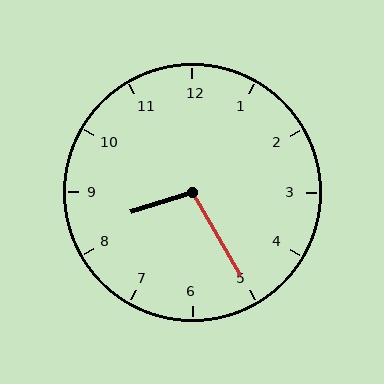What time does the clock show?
8:25.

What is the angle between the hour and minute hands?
Approximately 102 degrees.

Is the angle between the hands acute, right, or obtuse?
It is obtuse.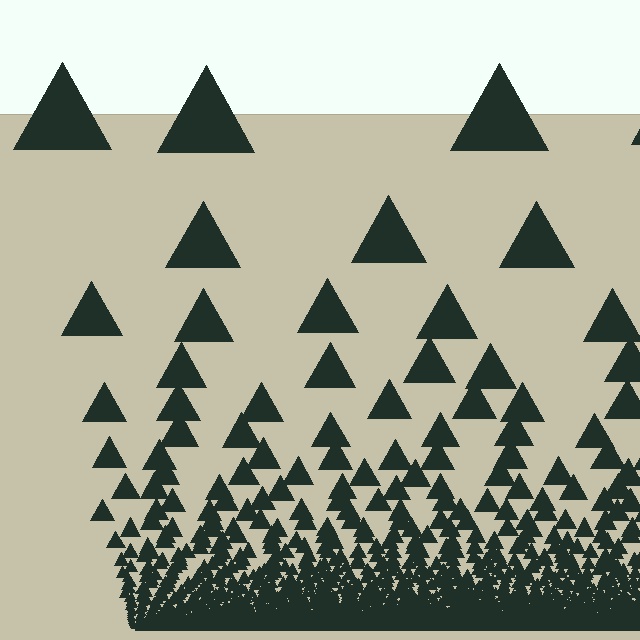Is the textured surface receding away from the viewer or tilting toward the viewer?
The surface appears to tilt toward the viewer. Texture elements get larger and sparser toward the top.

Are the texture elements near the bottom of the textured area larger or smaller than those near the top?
Smaller. The gradient is inverted — elements near the bottom are smaller and denser.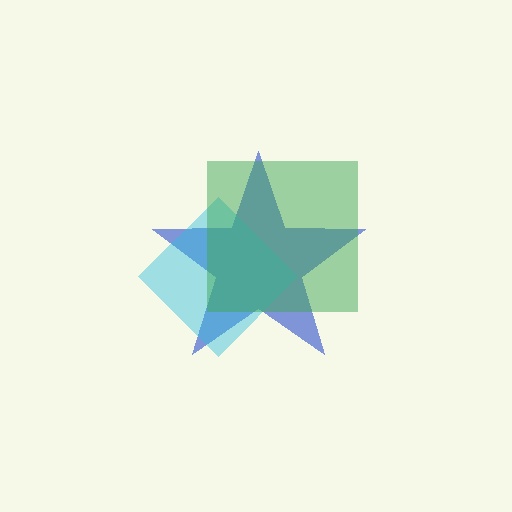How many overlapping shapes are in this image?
There are 3 overlapping shapes in the image.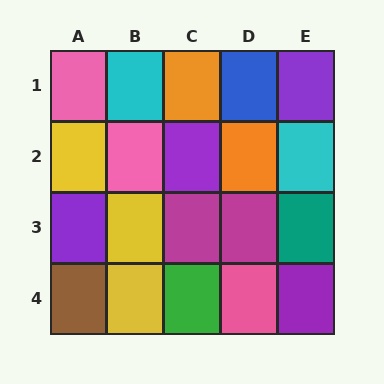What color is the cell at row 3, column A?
Purple.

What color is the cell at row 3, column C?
Magenta.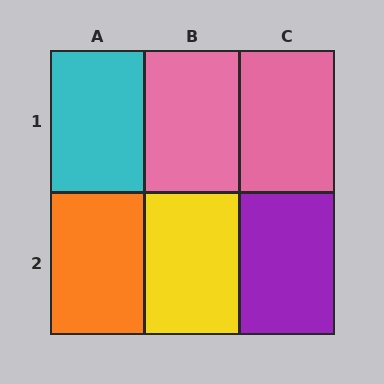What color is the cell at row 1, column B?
Pink.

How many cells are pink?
2 cells are pink.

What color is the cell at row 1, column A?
Cyan.